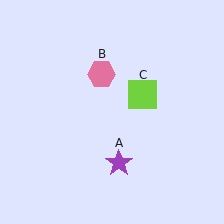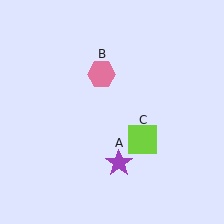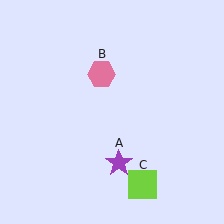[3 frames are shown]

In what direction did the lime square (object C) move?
The lime square (object C) moved down.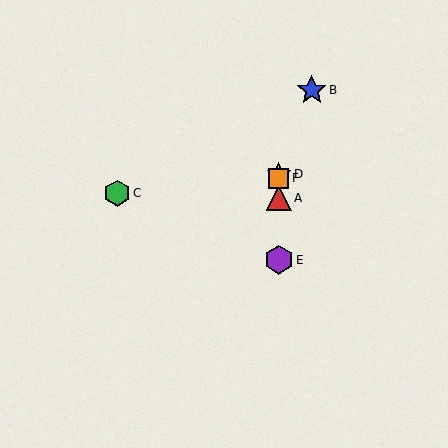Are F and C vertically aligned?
No, F is at x≈279 and C is at x≈117.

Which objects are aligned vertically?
Objects A, D, E, F are aligned vertically.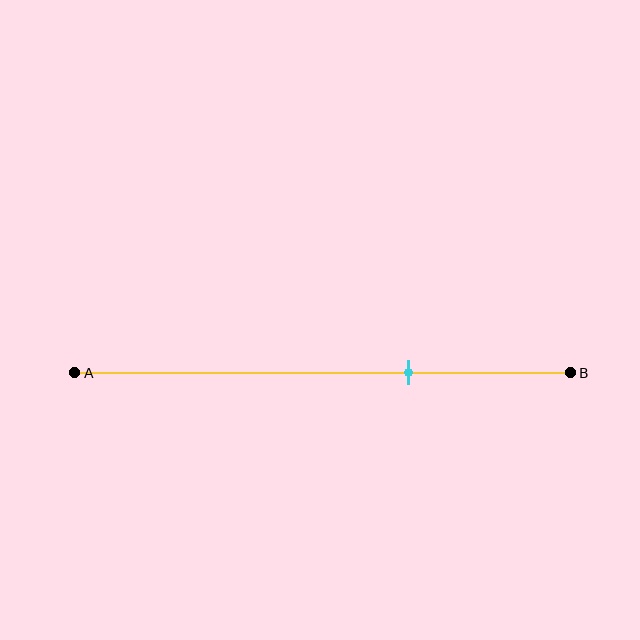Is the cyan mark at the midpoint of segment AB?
No, the mark is at about 65% from A, not at the 50% midpoint.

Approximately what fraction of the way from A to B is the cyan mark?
The cyan mark is approximately 65% of the way from A to B.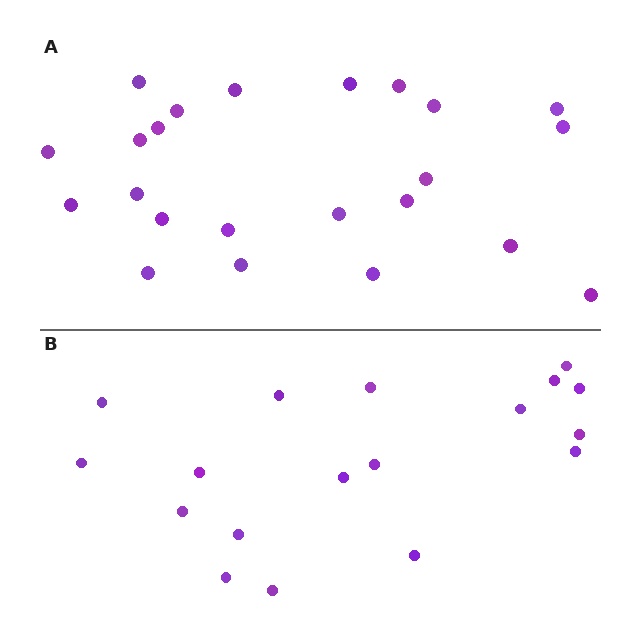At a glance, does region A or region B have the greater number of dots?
Region A (the top region) has more dots.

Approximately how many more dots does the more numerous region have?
Region A has about 5 more dots than region B.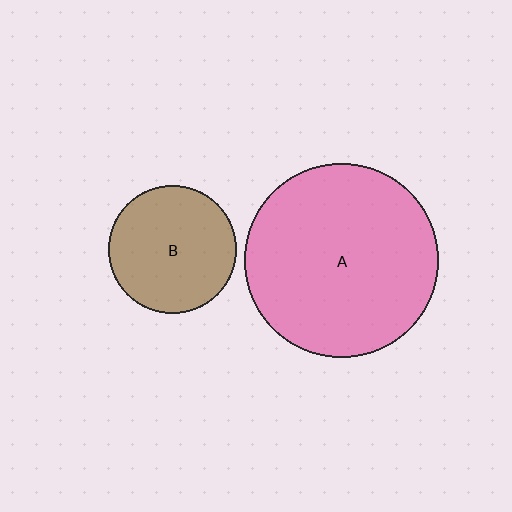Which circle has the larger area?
Circle A (pink).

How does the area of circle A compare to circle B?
Approximately 2.3 times.